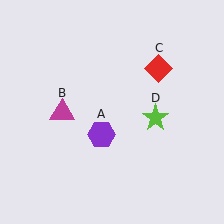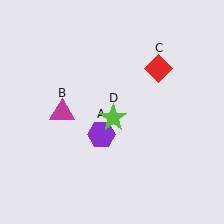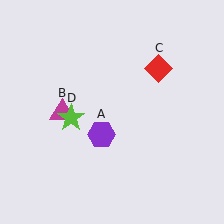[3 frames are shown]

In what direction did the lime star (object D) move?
The lime star (object D) moved left.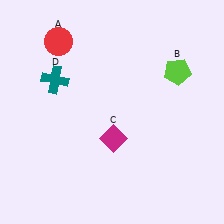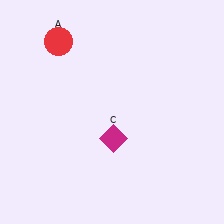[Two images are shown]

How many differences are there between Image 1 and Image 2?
There are 2 differences between the two images.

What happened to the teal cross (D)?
The teal cross (D) was removed in Image 2. It was in the top-left area of Image 1.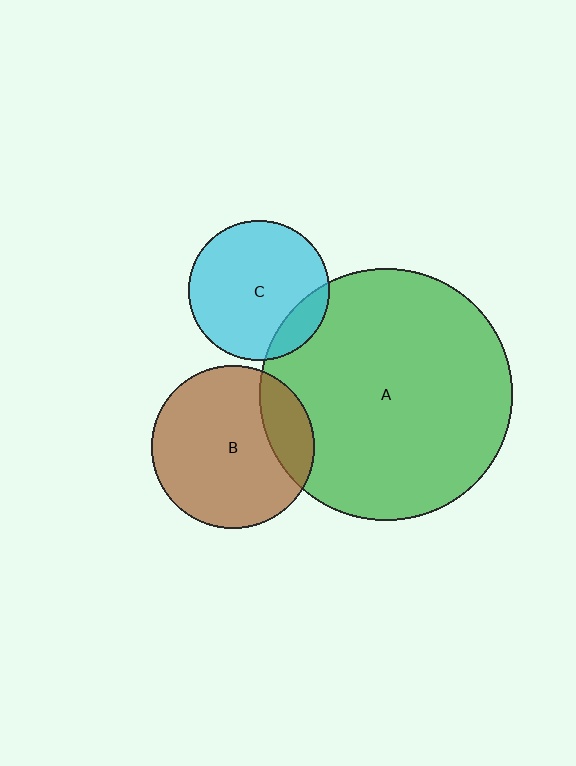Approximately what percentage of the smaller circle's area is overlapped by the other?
Approximately 15%.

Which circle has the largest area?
Circle A (green).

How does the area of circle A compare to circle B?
Approximately 2.4 times.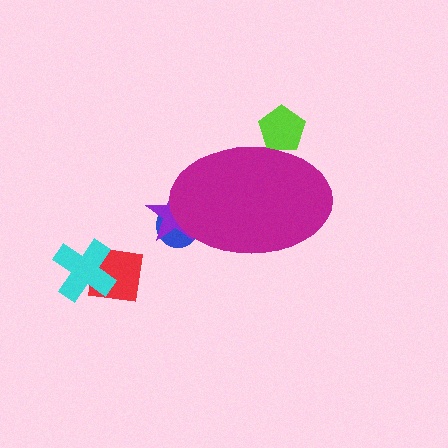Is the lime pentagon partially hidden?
Yes, the lime pentagon is partially hidden behind the magenta ellipse.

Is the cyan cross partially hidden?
No, the cyan cross is fully visible.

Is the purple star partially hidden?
Yes, the purple star is partially hidden behind the magenta ellipse.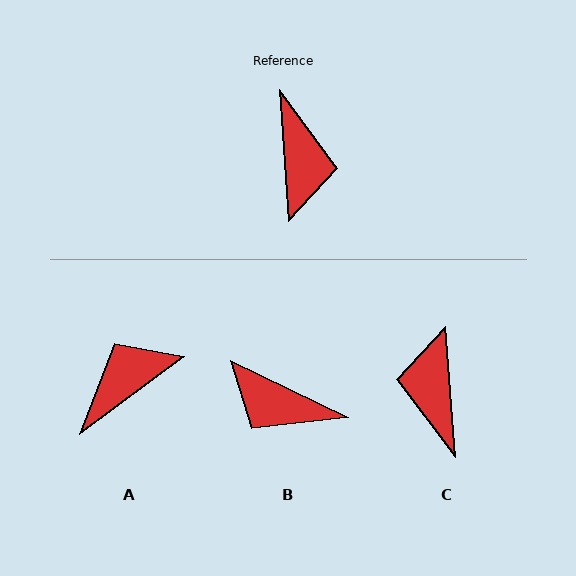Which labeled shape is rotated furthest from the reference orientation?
C, about 179 degrees away.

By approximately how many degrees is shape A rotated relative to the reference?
Approximately 123 degrees counter-clockwise.